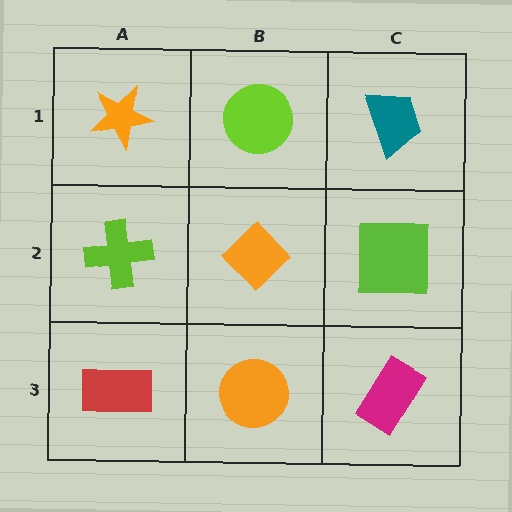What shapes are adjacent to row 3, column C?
A lime square (row 2, column C), an orange circle (row 3, column B).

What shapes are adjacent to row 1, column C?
A lime square (row 2, column C), a lime circle (row 1, column B).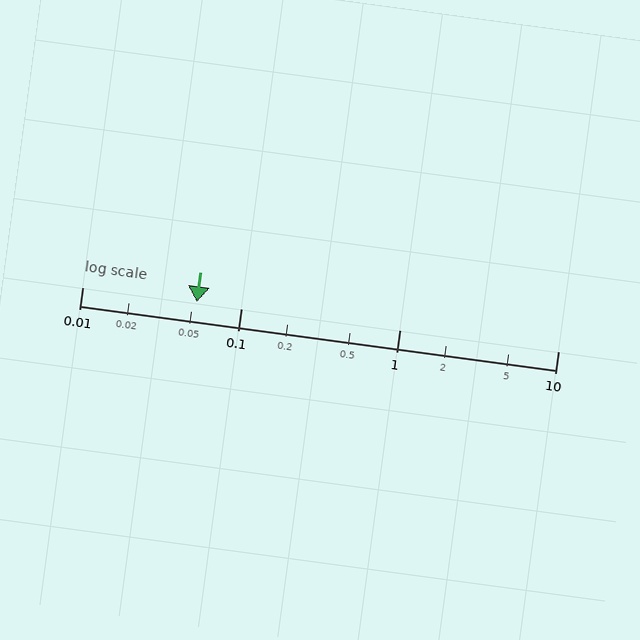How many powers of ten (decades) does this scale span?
The scale spans 3 decades, from 0.01 to 10.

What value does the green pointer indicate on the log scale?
The pointer indicates approximately 0.053.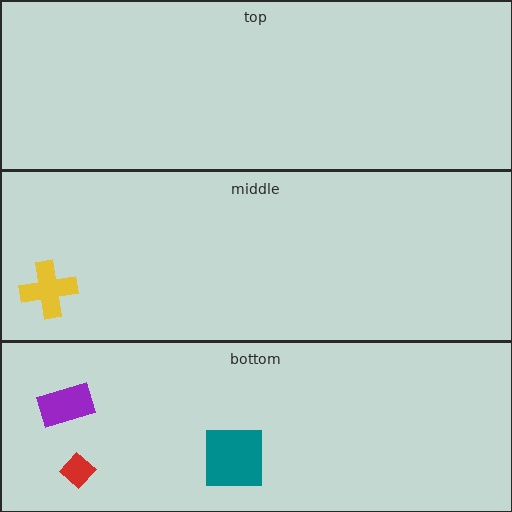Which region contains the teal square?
The bottom region.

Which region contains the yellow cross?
The middle region.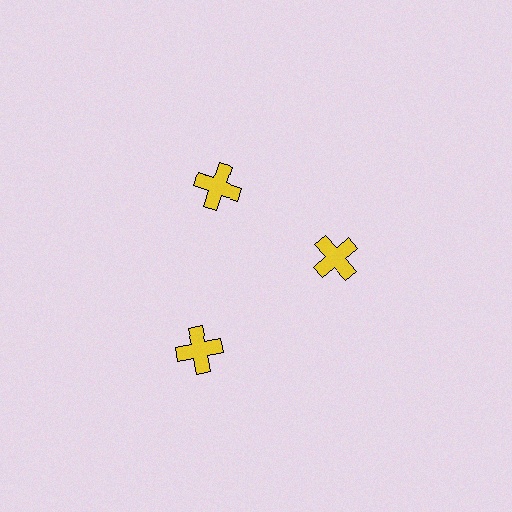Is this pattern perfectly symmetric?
No. The 3 yellow crosses are arranged in a ring, but one element near the 7 o'clock position is pushed outward from the center, breaking the 3-fold rotational symmetry.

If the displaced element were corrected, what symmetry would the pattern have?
It would have 3-fold rotational symmetry — the pattern would map onto itself every 120 degrees.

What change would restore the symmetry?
The symmetry would be restored by moving it inward, back onto the ring so that all 3 crosses sit at equal angles and equal distance from the center.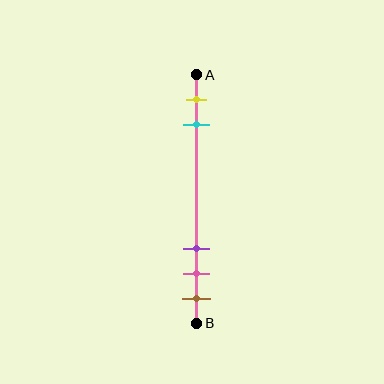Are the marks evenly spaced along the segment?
No, the marks are not evenly spaced.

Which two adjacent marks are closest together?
The pink and brown marks are the closest adjacent pair.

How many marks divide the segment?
There are 5 marks dividing the segment.